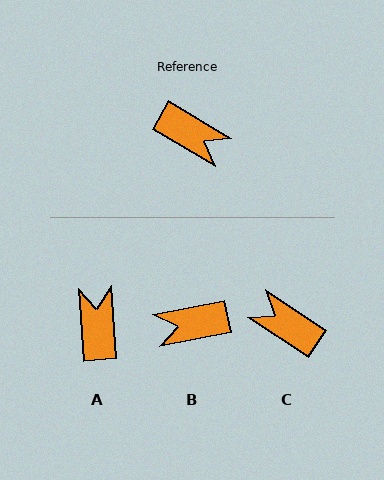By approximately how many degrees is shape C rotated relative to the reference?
Approximately 177 degrees counter-clockwise.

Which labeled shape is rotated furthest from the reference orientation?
C, about 177 degrees away.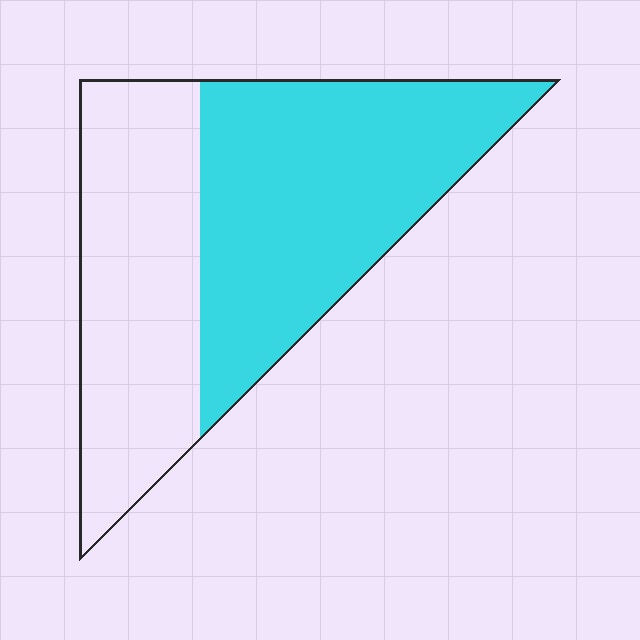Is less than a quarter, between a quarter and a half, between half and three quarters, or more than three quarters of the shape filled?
Between half and three quarters.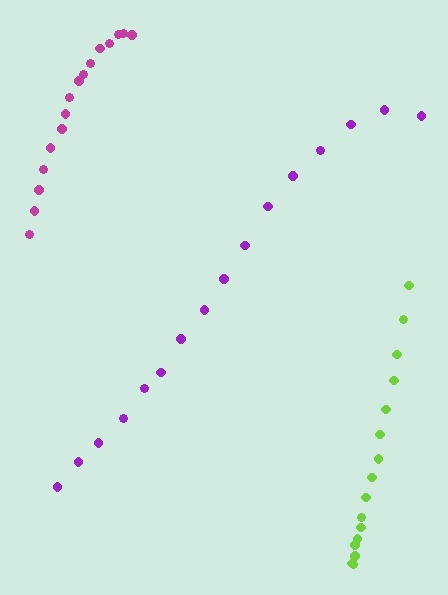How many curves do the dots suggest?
There are 3 distinct paths.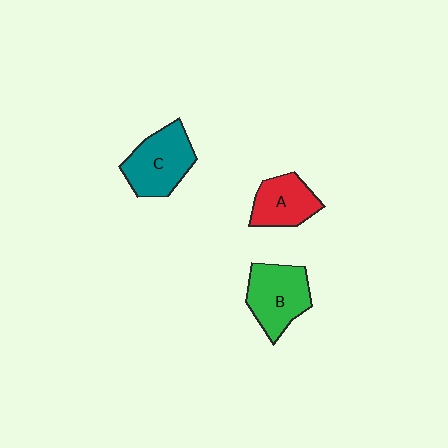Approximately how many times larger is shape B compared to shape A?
Approximately 1.3 times.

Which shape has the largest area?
Shape C (teal).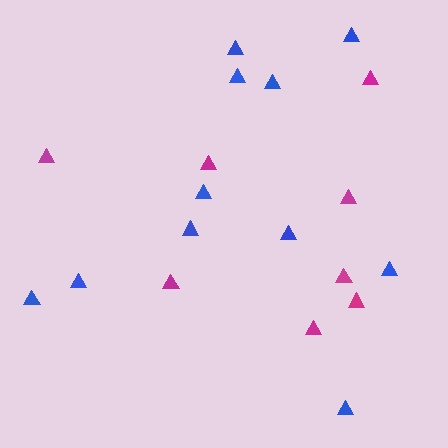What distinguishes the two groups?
There are 2 groups: one group of blue triangles (11) and one group of magenta triangles (8).